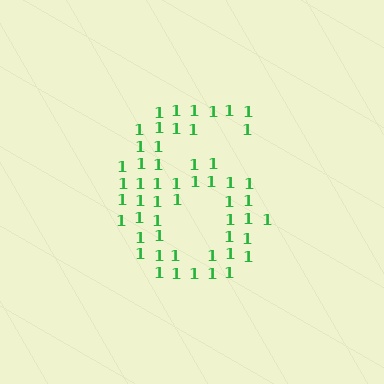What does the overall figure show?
The overall figure shows the digit 6.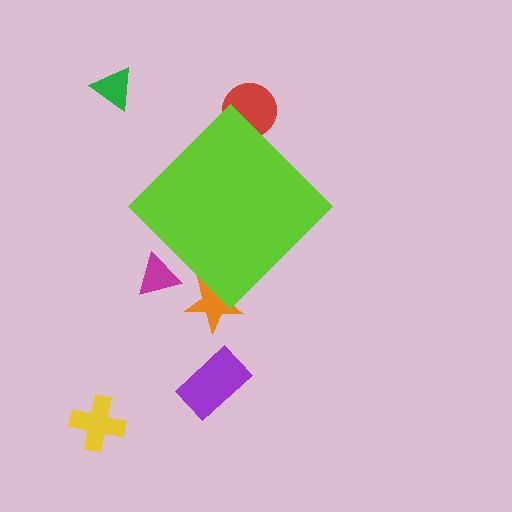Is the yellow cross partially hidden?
No, the yellow cross is fully visible.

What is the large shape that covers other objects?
A lime diamond.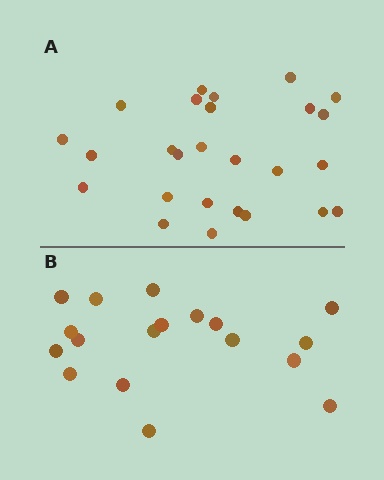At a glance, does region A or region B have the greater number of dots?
Region A (the top region) has more dots.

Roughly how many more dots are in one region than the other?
Region A has roughly 8 or so more dots than region B.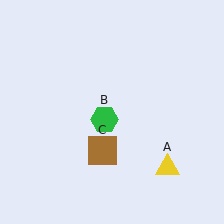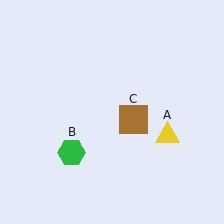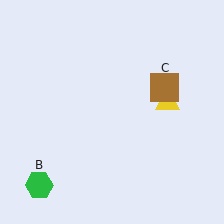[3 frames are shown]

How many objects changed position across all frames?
3 objects changed position: yellow triangle (object A), green hexagon (object B), brown square (object C).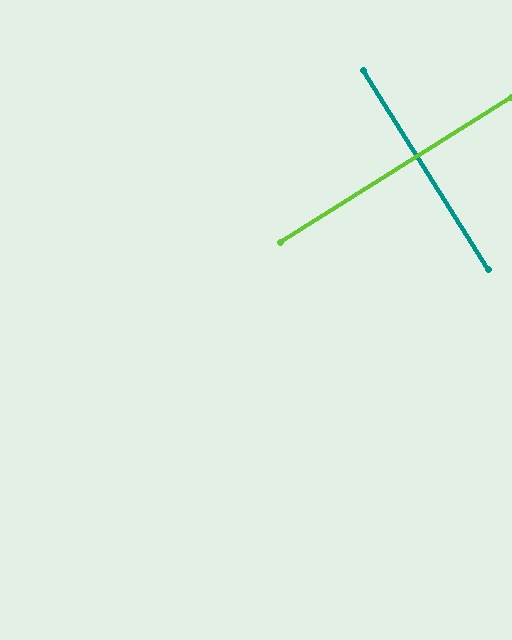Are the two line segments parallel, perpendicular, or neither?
Perpendicular — they meet at approximately 90°.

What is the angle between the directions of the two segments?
Approximately 90 degrees.